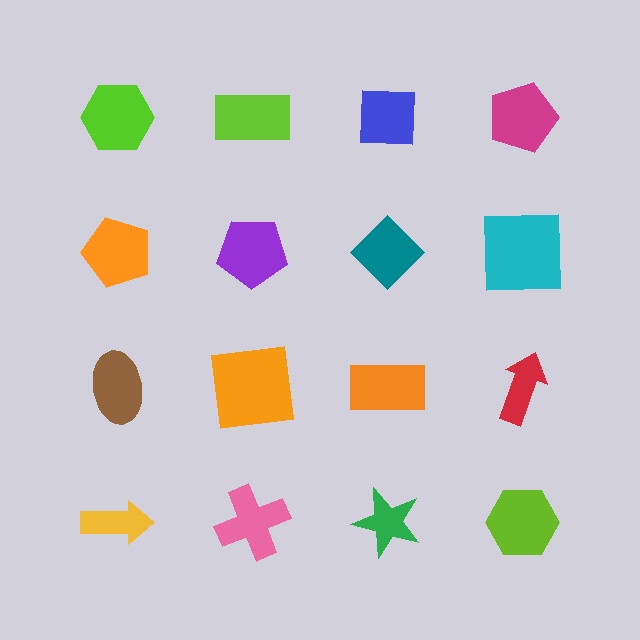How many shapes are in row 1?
4 shapes.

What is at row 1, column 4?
A magenta pentagon.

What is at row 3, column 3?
An orange rectangle.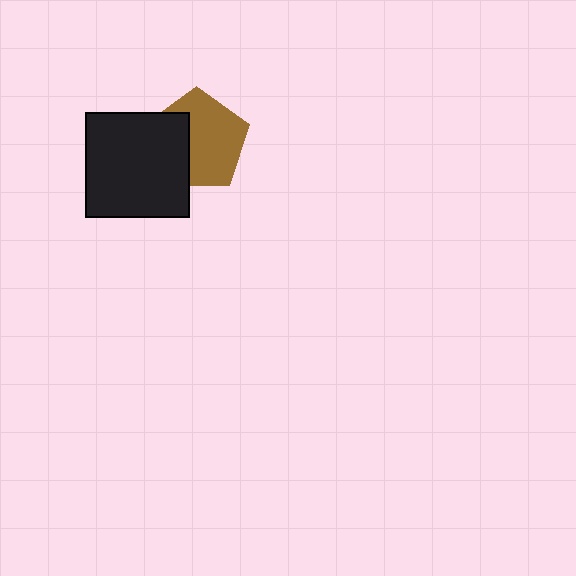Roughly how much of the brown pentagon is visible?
About half of it is visible (roughly 64%).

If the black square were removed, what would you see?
You would see the complete brown pentagon.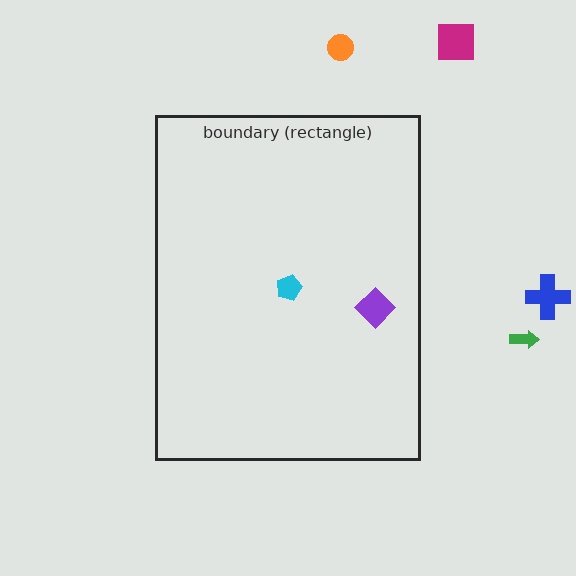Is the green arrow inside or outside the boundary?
Outside.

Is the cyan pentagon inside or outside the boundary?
Inside.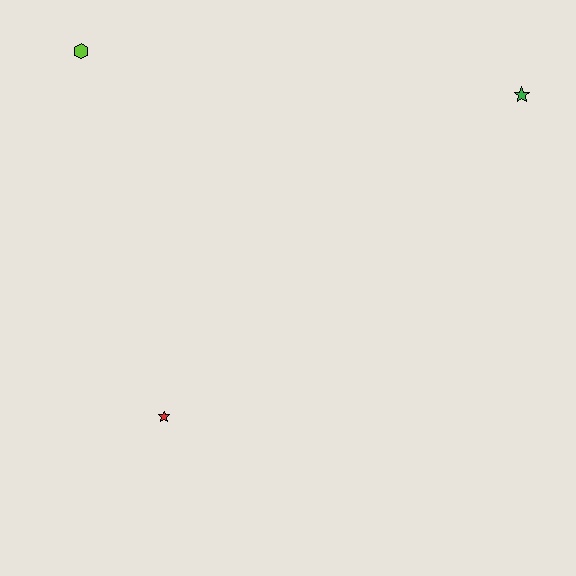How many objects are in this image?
There are 3 objects.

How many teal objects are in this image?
There are no teal objects.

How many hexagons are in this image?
There is 1 hexagon.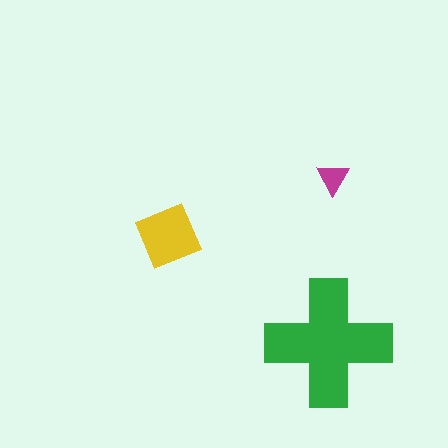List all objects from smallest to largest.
The magenta triangle, the yellow diamond, the green cross.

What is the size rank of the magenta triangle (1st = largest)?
3rd.